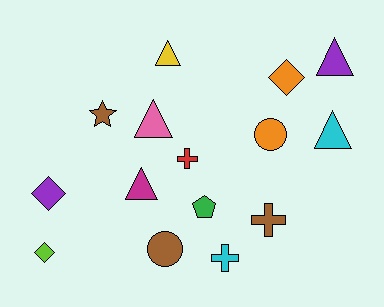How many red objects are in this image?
There is 1 red object.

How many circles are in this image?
There are 2 circles.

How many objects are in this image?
There are 15 objects.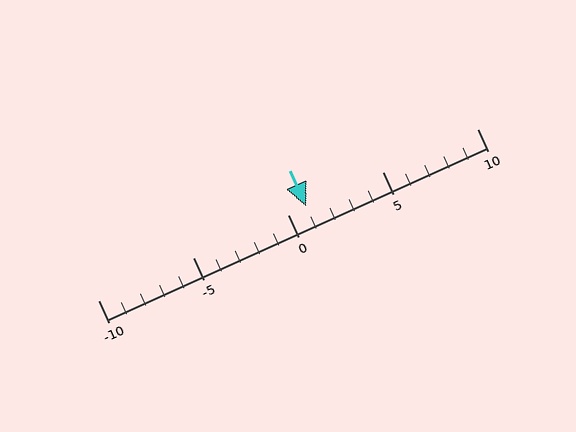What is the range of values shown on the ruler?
The ruler shows values from -10 to 10.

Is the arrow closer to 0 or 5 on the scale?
The arrow is closer to 0.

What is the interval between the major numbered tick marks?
The major tick marks are spaced 5 units apart.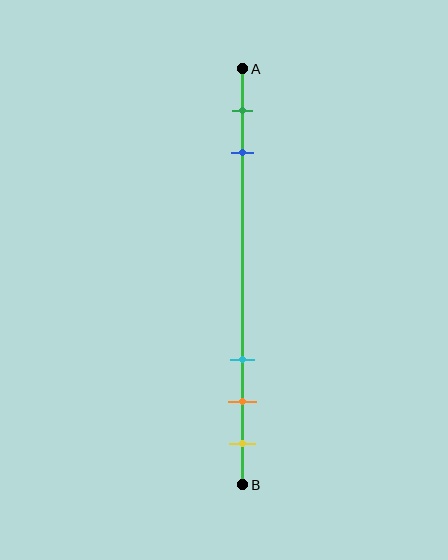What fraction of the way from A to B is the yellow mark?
The yellow mark is approximately 90% (0.9) of the way from A to B.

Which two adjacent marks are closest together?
The orange and yellow marks are the closest adjacent pair.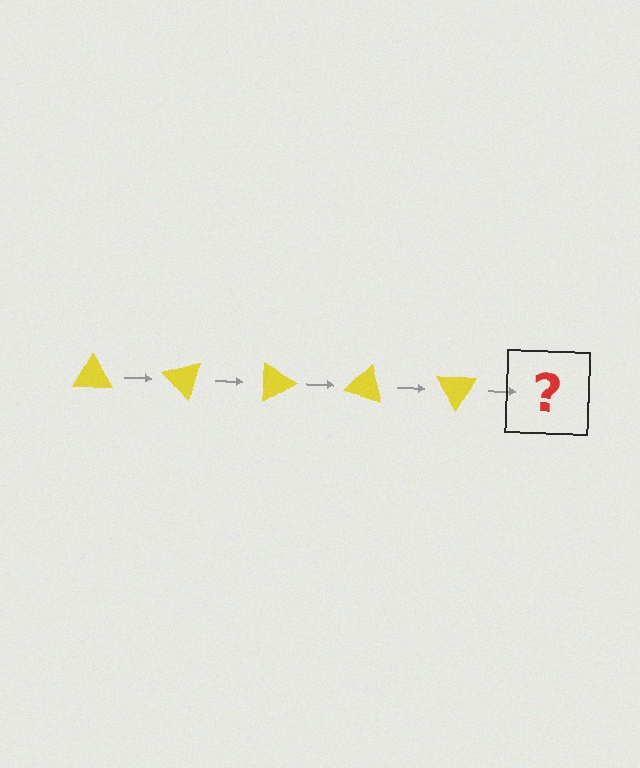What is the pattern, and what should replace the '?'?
The pattern is that the triangle rotates 45 degrees each step. The '?' should be a yellow triangle rotated 225 degrees.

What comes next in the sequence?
The next element should be a yellow triangle rotated 225 degrees.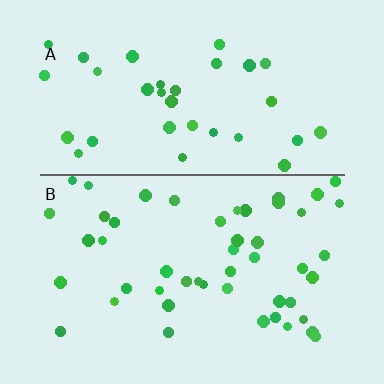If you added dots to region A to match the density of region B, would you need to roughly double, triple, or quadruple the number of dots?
Approximately double.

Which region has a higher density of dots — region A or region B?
B (the bottom).